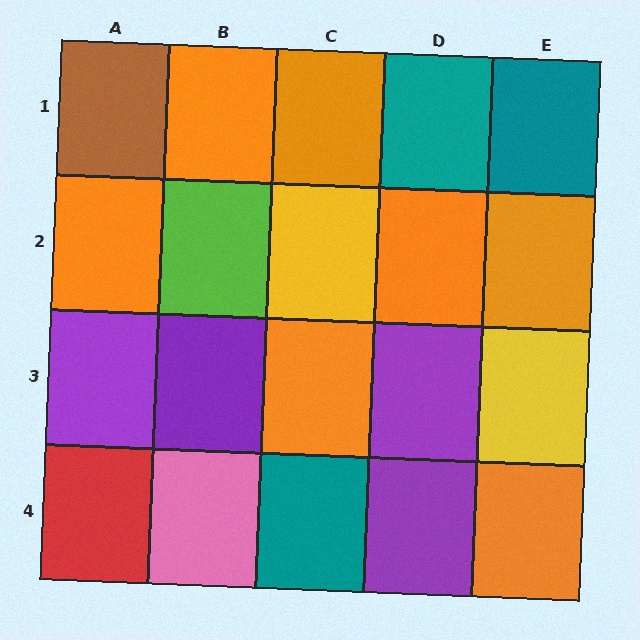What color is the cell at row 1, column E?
Teal.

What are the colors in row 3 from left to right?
Purple, purple, orange, purple, yellow.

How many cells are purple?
4 cells are purple.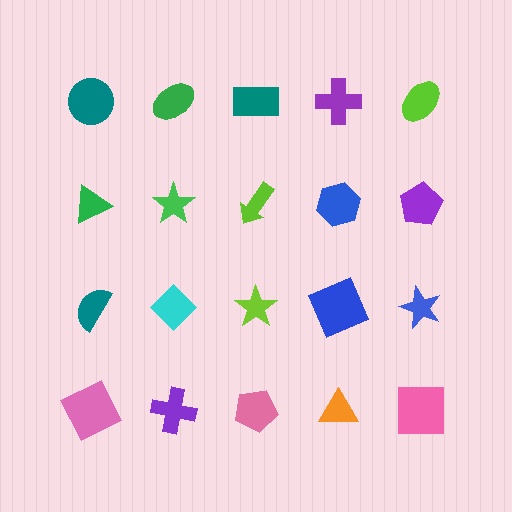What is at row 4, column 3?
A pink pentagon.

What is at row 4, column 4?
An orange triangle.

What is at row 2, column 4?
A blue hexagon.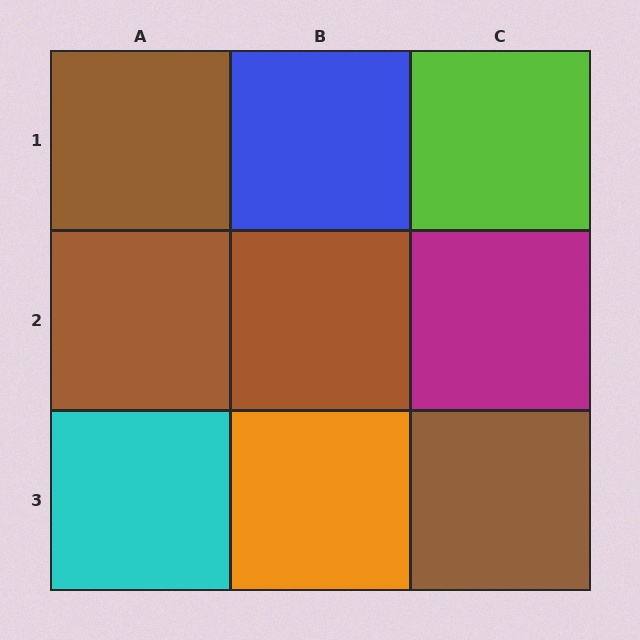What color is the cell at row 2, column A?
Brown.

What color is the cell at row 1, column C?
Lime.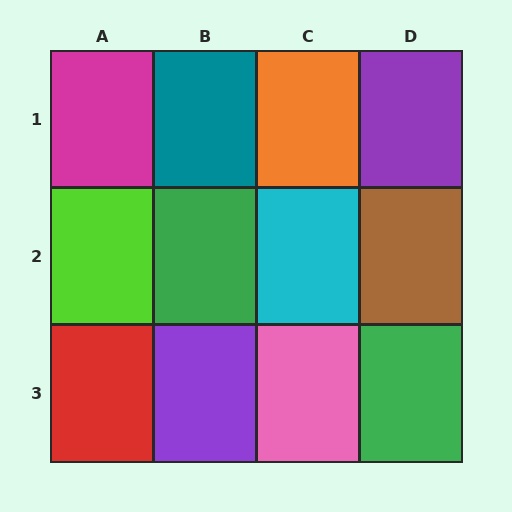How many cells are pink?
1 cell is pink.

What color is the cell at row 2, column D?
Brown.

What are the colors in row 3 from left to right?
Red, purple, pink, green.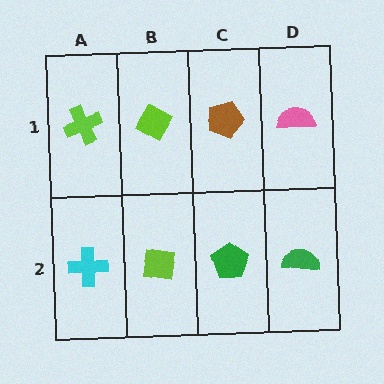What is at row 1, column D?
A pink semicircle.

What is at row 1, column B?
A lime diamond.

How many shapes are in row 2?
4 shapes.